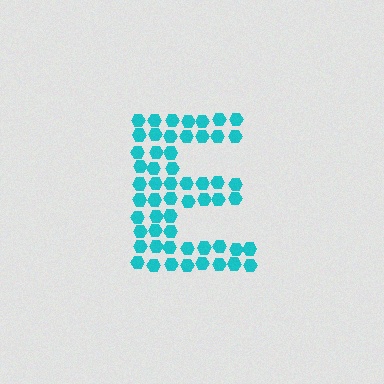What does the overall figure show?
The overall figure shows the letter E.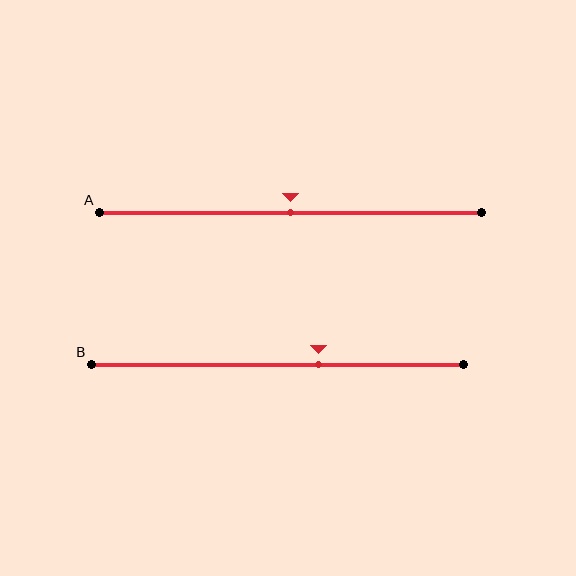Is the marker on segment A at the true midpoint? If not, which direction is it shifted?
Yes, the marker on segment A is at the true midpoint.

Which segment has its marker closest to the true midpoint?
Segment A has its marker closest to the true midpoint.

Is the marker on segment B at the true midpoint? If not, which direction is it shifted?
No, the marker on segment B is shifted to the right by about 11% of the segment length.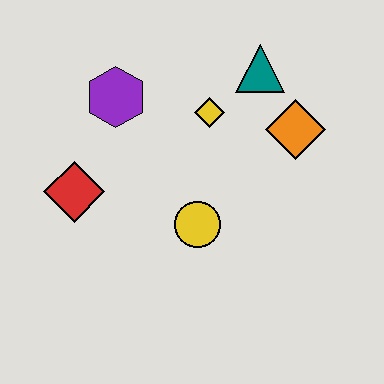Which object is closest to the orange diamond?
The teal triangle is closest to the orange diamond.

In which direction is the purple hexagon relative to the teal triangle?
The purple hexagon is to the left of the teal triangle.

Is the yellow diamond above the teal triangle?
No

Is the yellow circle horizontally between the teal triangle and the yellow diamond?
No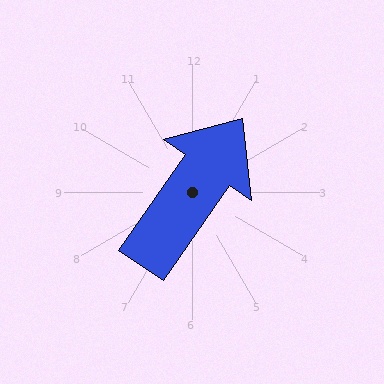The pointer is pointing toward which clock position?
Roughly 1 o'clock.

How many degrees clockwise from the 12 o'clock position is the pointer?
Approximately 35 degrees.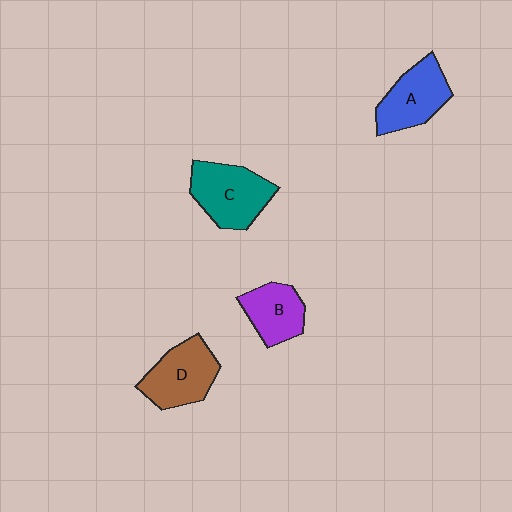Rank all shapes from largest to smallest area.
From largest to smallest: C (teal), D (brown), A (blue), B (purple).